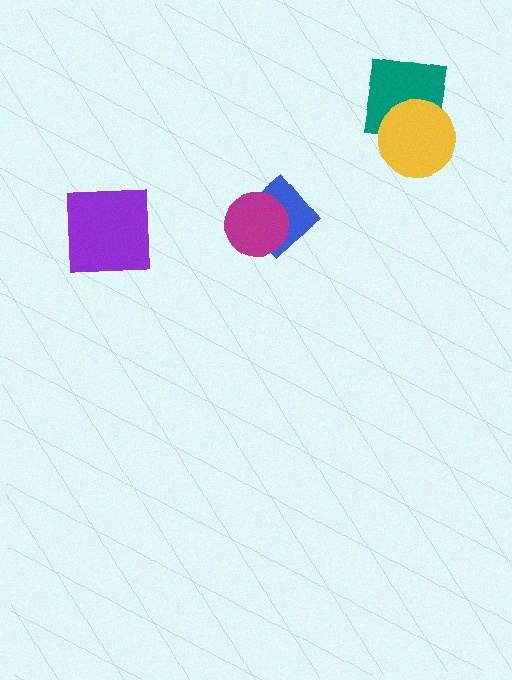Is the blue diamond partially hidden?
Yes, it is partially covered by another shape.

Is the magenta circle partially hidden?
No, no other shape covers it.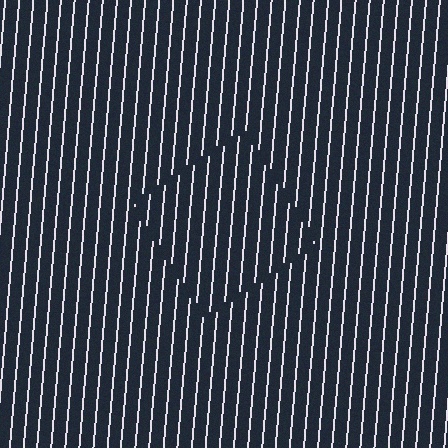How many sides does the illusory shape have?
4 sides — the line-ends trace a square.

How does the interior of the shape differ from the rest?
The interior of the shape contains the same grating, shifted by half a period — the contour is defined by the phase discontinuity where line-ends from the inner and outer gratings abut.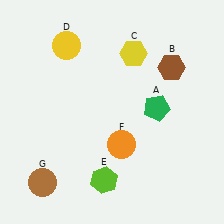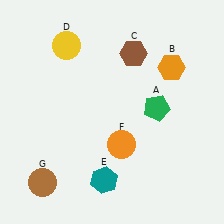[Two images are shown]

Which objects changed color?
B changed from brown to orange. C changed from yellow to brown. E changed from lime to teal.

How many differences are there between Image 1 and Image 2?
There are 3 differences between the two images.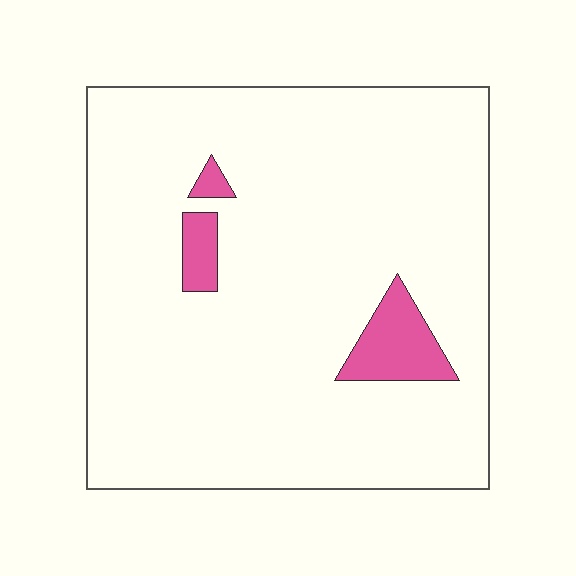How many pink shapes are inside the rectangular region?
3.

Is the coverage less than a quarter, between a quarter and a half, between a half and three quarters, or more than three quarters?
Less than a quarter.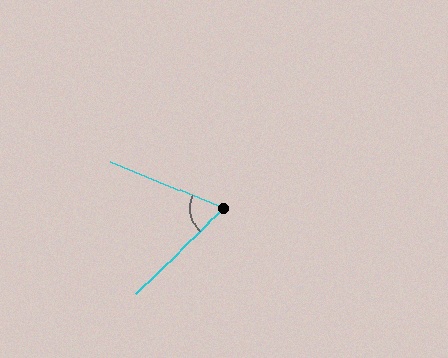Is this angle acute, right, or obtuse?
It is acute.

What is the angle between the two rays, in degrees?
Approximately 66 degrees.